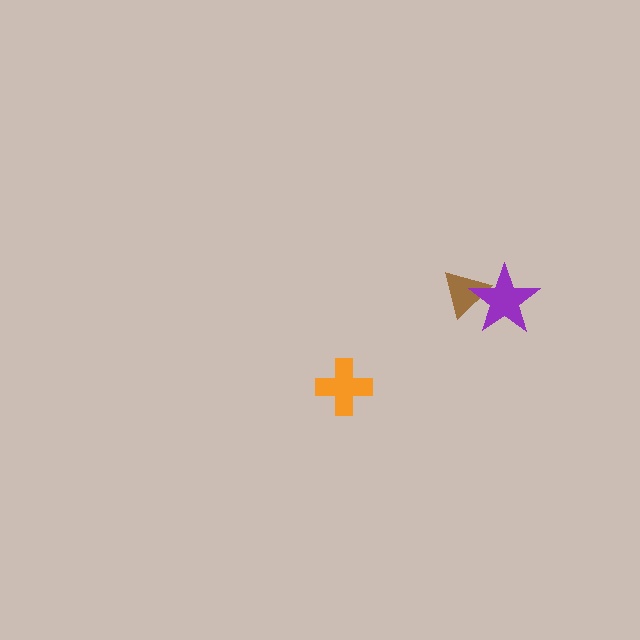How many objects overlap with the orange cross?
0 objects overlap with the orange cross.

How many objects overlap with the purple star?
1 object overlaps with the purple star.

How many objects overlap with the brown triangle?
1 object overlaps with the brown triangle.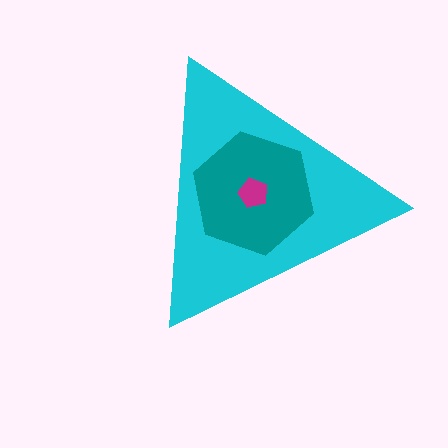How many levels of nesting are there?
3.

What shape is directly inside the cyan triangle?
The teal hexagon.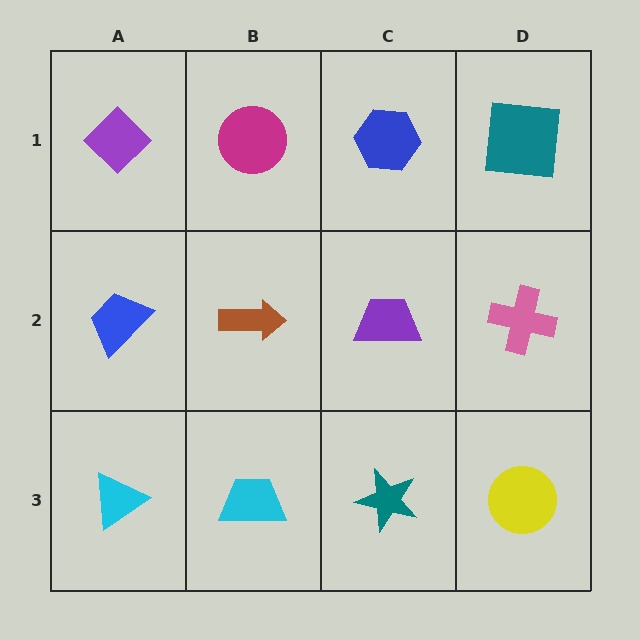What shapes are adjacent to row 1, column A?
A blue trapezoid (row 2, column A), a magenta circle (row 1, column B).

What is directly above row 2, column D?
A teal square.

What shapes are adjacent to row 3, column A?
A blue trapezoid (row 2, column A), a cyan trapezoid (row 3, column B).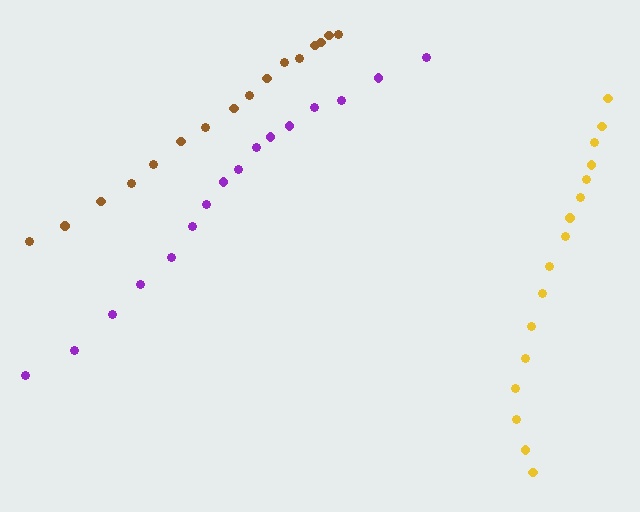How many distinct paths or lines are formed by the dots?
There are 3 distinct paths.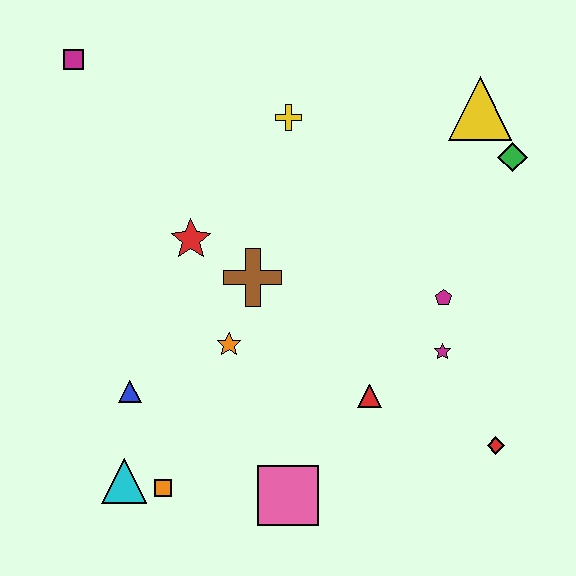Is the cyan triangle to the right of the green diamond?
No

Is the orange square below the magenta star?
Yes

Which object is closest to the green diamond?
The yellow triangle is closest to the green diamond.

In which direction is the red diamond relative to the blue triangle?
The red diamond is to the right of the blue triangle.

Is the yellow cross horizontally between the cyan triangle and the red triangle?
Yes